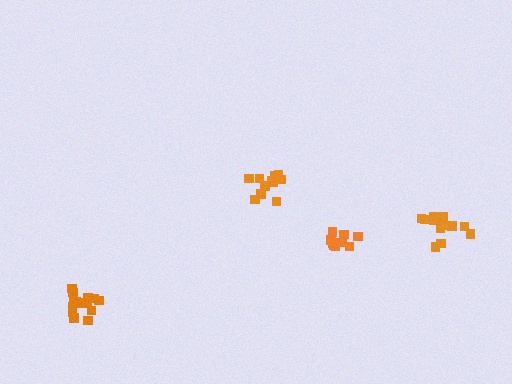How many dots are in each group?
Group 1: 16 dots, Group 2: 12 dots, Group 3: 11 dots, Group 4: 15 dots (54 total).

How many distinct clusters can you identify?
There are 4 distinct clusters.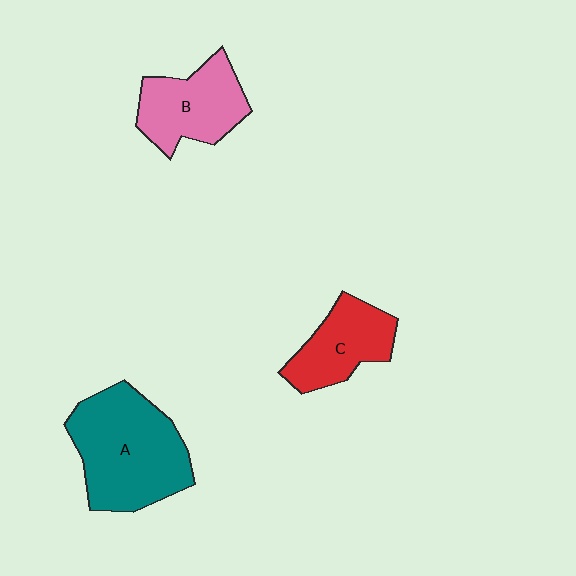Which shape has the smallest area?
Shape C (red).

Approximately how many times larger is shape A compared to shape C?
Approximately 1.8 times.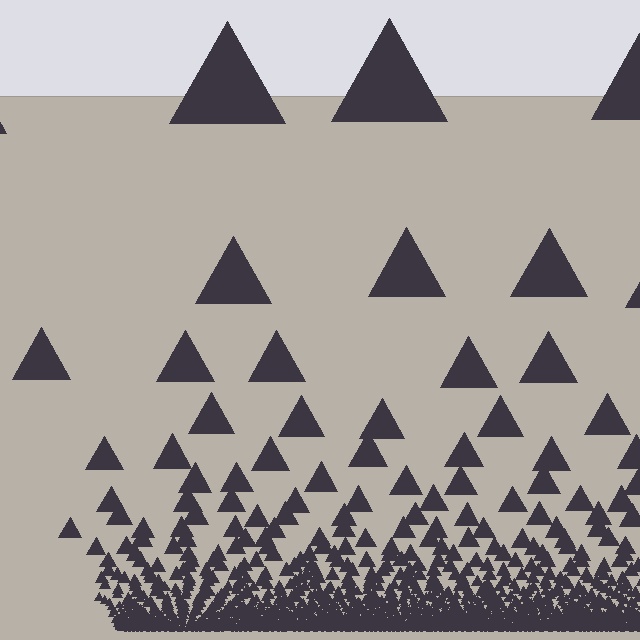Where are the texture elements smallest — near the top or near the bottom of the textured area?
Near the bottom.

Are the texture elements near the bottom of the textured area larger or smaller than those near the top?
Smaller. The gradient is inverted — elements near the bottom are smaller and denser.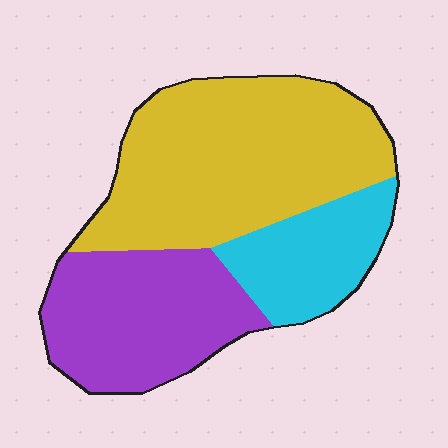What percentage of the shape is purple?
Purple covers roughly 30% of the shape.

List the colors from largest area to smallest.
From largest to smallest: yellow, purple, cyan.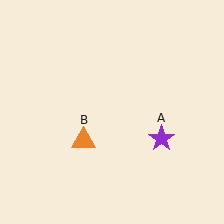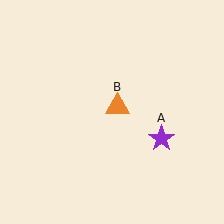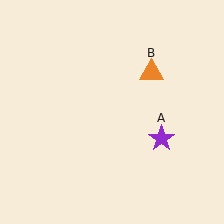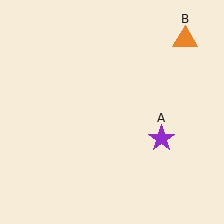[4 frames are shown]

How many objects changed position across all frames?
1 object changed position: orange triangle (object B).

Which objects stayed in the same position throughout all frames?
Purple star (object A) remained stationary.